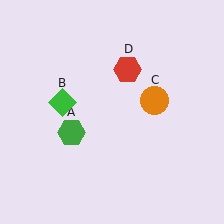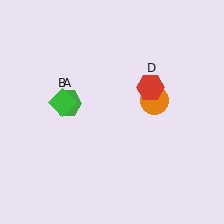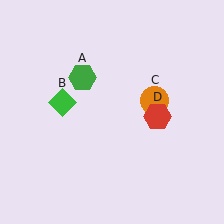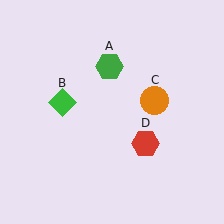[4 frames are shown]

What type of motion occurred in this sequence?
The green hexagon (object A), red hexagon (object D) rotated clockwise around the center of the scene.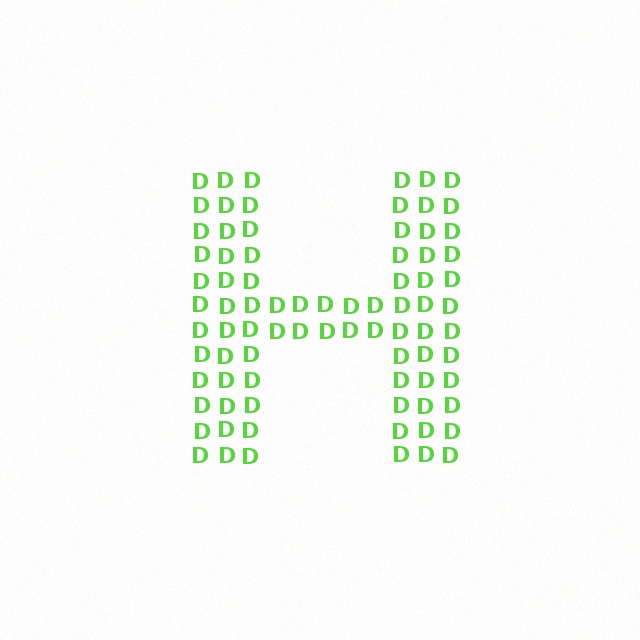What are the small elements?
The small elements are letter D's.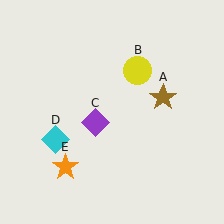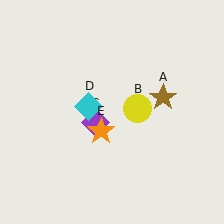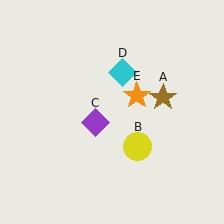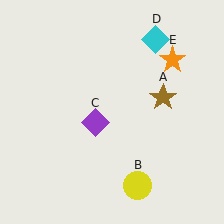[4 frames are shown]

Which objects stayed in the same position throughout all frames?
Brown star (object A) and purple diamond (object C) remained stationary.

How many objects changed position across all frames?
3 objects changed position: yellow circle (object B), cyan diamond (object D), orange star (object E).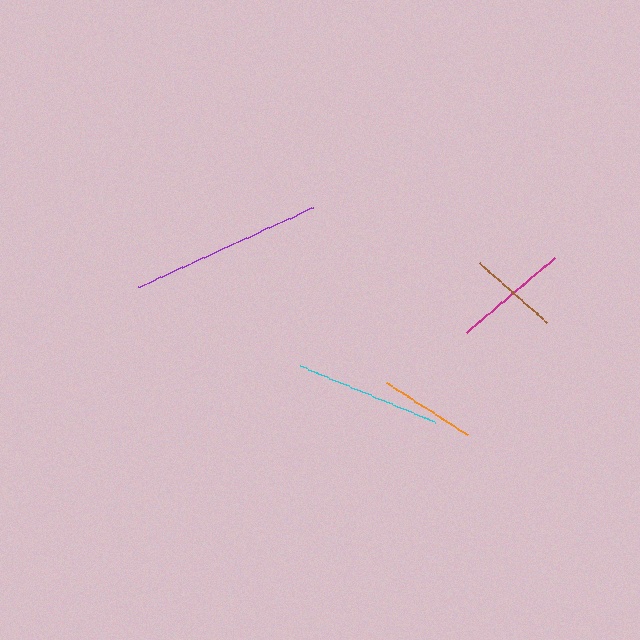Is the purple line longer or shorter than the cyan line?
The purple line is longer than the cyan line.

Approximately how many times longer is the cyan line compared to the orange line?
The cyan line is approximately 1.5 times the length of the orange line.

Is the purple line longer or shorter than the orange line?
The purple line is longer than the orange line.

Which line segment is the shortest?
The brown line is the shortest at approximately 90 pixels.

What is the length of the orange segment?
The orange segment is approximately 96 pixels long.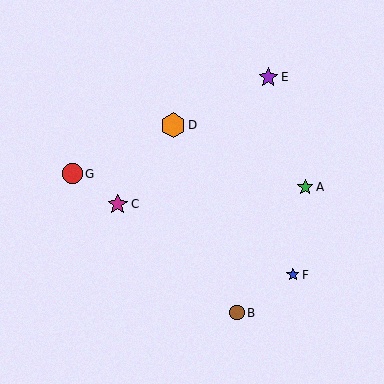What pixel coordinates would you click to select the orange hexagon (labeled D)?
Click at (173, 125) to select the orange hexagon D.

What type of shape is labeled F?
Shape F is a blue star.